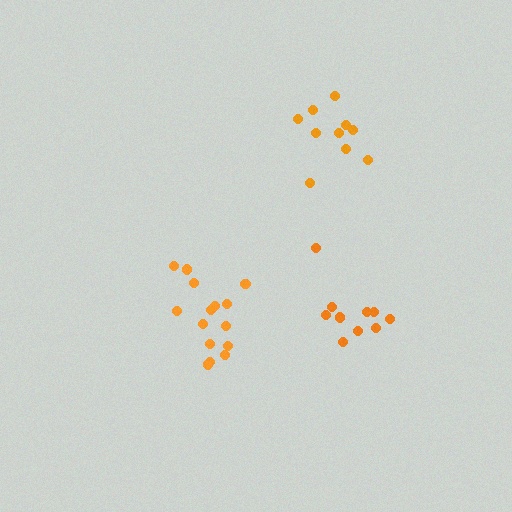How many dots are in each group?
Group 1: 15 dots, Group 2: 10 dots, Group 3: 10 dots (35 total).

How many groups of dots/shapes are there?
There are 3 groups.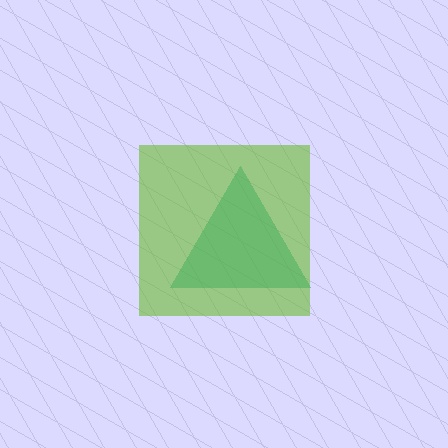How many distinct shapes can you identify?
There are 2 distinct shapes: a teal triangle, a lime square.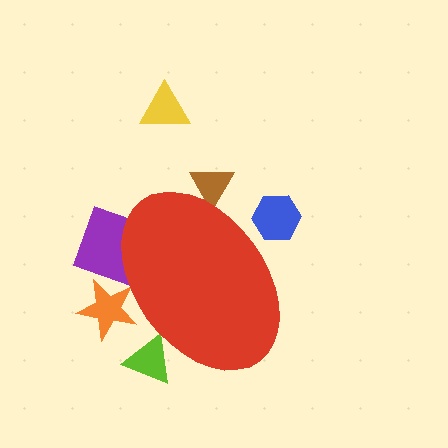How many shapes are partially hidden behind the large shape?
5 shapes are partially hidden.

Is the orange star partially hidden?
Yes, the orange star is partially hidden behind the red ellipse.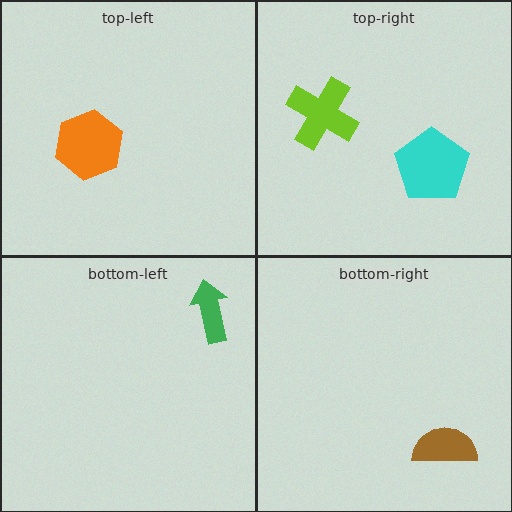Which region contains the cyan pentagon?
The top-right region.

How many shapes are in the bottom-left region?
1.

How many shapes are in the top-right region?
2.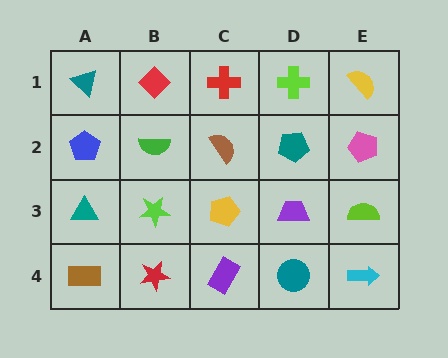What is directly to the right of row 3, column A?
A lime star.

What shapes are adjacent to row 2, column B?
A red diamond (row 1, column B), a lime star (row 3, column B), a blue pentagon (row 2, column A), a brown semicircle (row 2, column C).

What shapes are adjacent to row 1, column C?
A brown semicircle (row 2, column C), a red diamond (row 1, column B), a lime cross (row 1, column D).